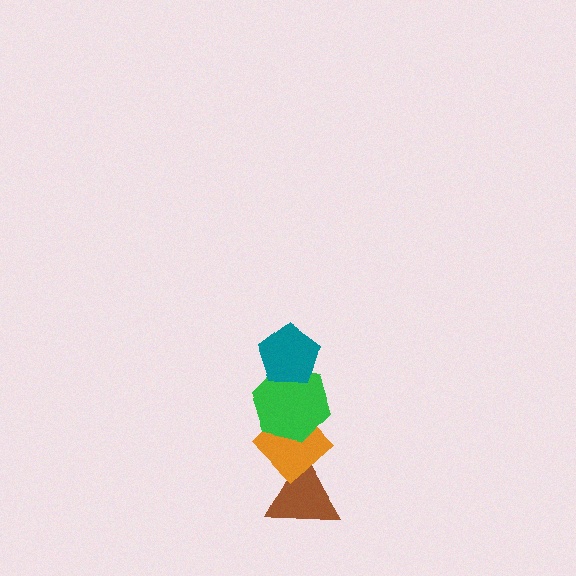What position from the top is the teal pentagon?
The teal pentagon is 1st from the top.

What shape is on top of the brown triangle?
The orange diamond is on top of the brown triangle.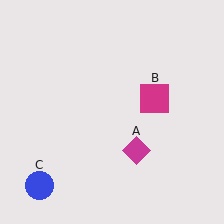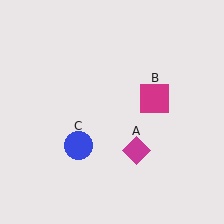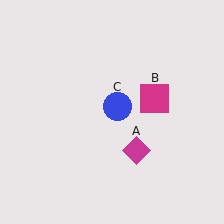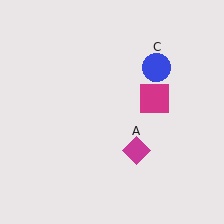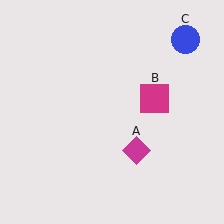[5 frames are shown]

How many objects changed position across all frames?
1 object changed position: blue circle (object C).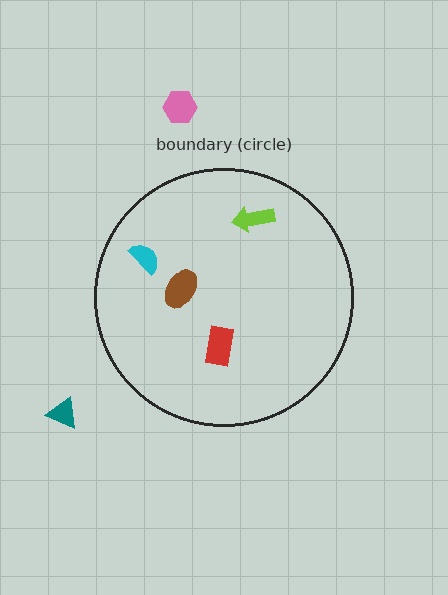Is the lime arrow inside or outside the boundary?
Inside.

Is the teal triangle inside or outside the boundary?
Outside.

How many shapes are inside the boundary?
4 inside, 2 outside.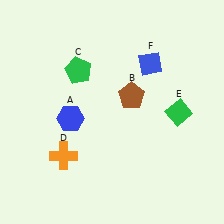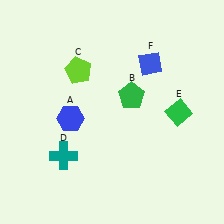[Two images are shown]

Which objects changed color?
B changed from brown to green. C changed from green to lime. D changed from orange to teal.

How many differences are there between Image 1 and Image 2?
There are 3 differences between the two images.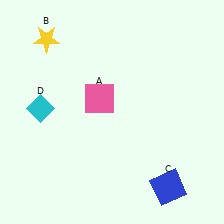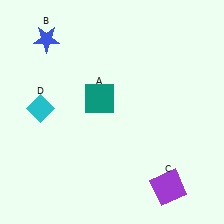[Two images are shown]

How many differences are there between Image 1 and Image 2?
There are 3 differences between the two images.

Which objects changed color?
A changed from pink to teal. B changed from yellow to blue. C changed from blue to purple.